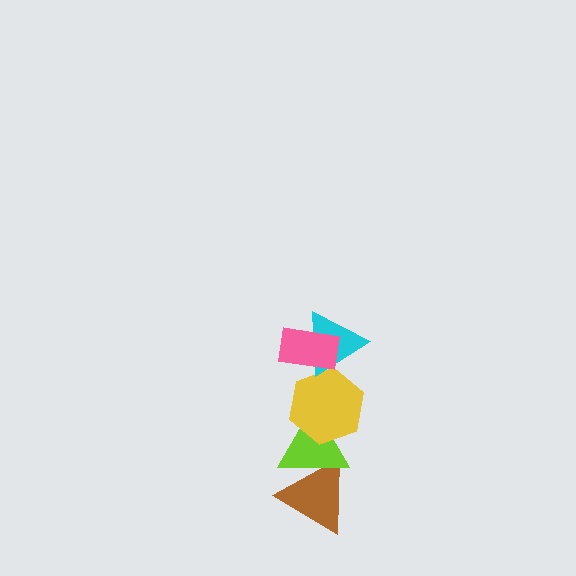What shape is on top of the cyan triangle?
The pink rectangle is on top of the cyan triangle.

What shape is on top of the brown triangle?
The lime triangle is on top of the brown triangle.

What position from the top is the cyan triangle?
The cyan triangle is 2nd from the top.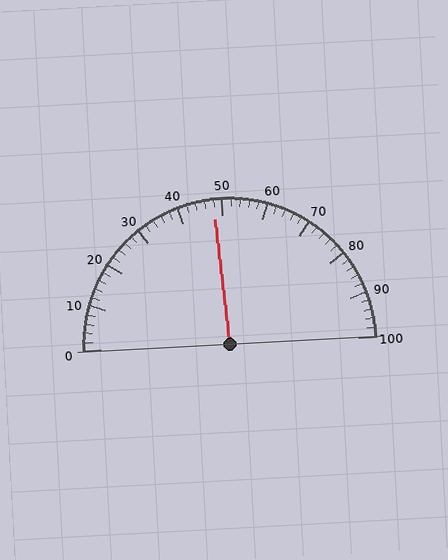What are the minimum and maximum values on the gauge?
The gauge ranges from 0 to 100.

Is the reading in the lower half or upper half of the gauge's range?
The reading is in the lower half of the range (0 to 100).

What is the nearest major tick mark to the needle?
The nearest major tick mark is 50.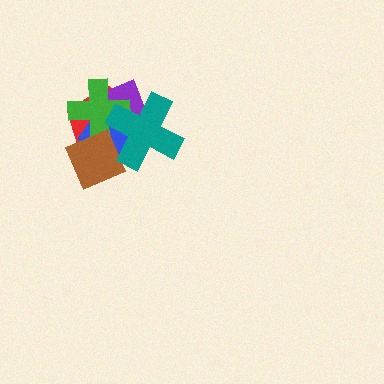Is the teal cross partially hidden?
No, no other shape covers it.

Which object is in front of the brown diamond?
The teal cross is in front of the brown diamond.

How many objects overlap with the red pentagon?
5 objects overlap with the red pentagon.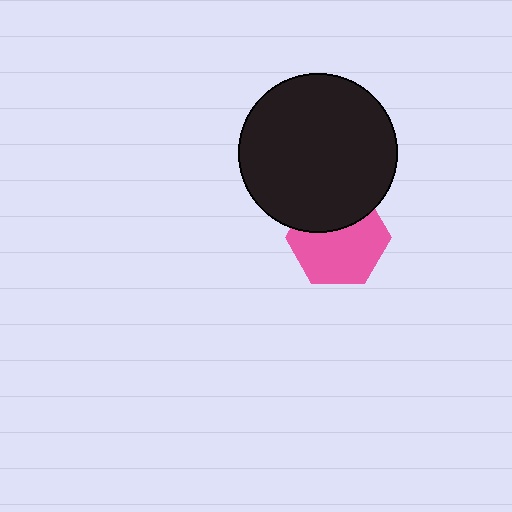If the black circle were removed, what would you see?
You would see the complete pink hexagon.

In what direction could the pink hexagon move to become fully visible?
The pink hexagon could move down. That would shift it out from behind the black circle entirely.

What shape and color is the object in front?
The object in front is a black circle.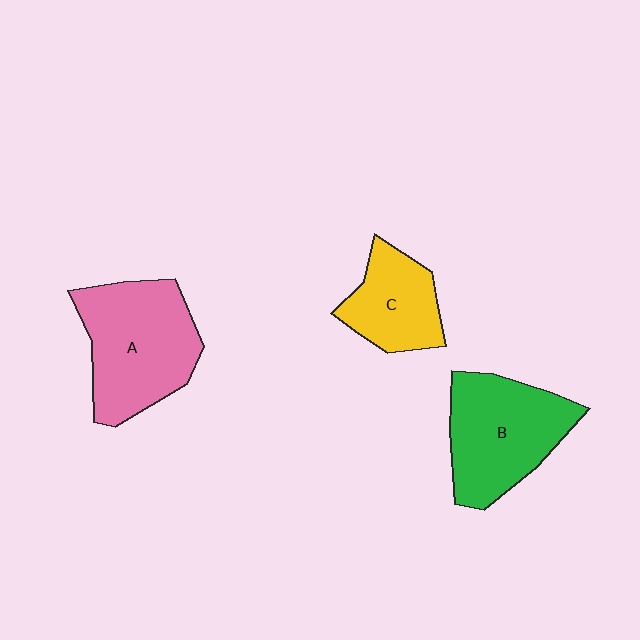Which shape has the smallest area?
Shape C (yellow).